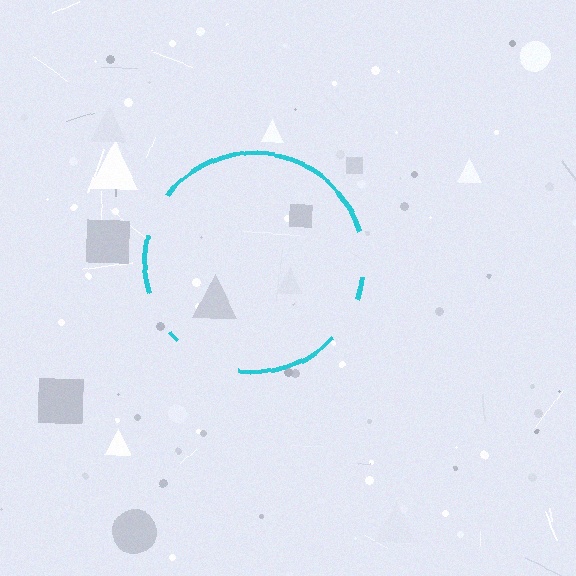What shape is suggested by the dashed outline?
The dashed outline suggests a circle.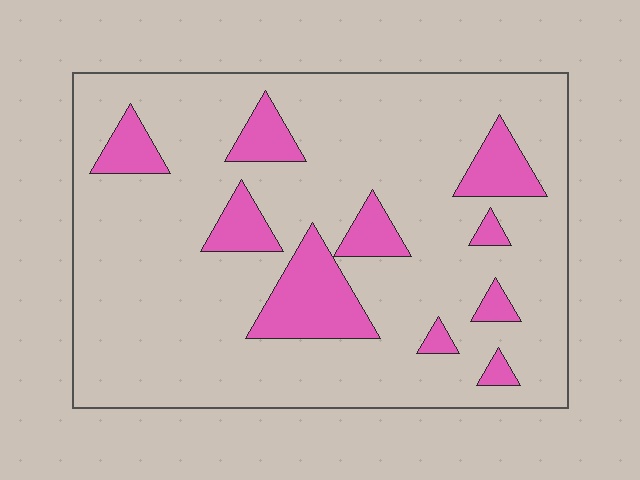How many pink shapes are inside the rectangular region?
10.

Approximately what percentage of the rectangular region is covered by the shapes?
Approximately 15%.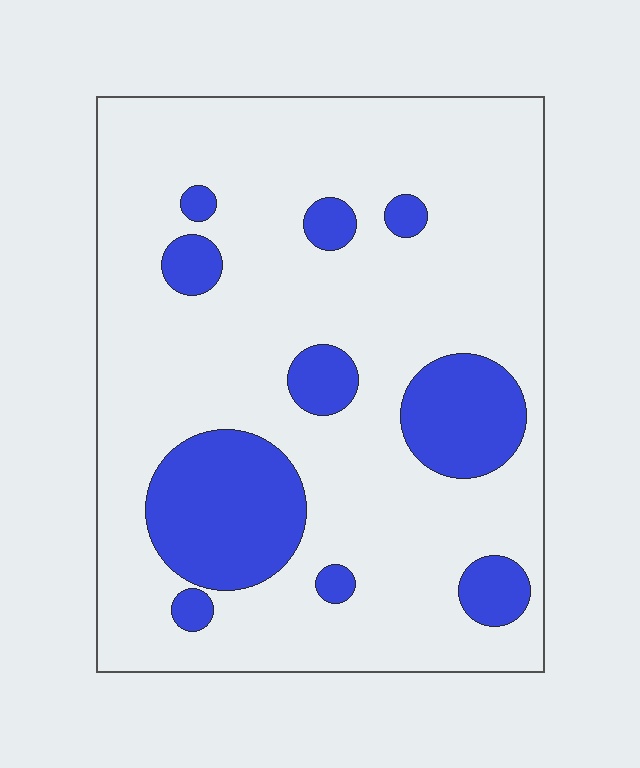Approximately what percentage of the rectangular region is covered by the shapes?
Approximately 20%.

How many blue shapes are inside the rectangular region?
10.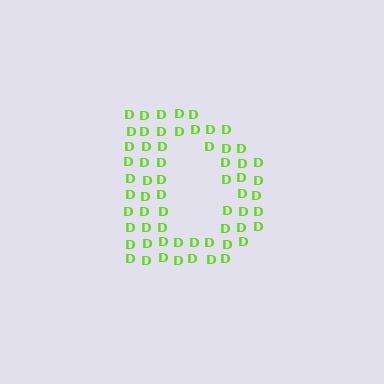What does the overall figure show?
The overall figure shows the letter D.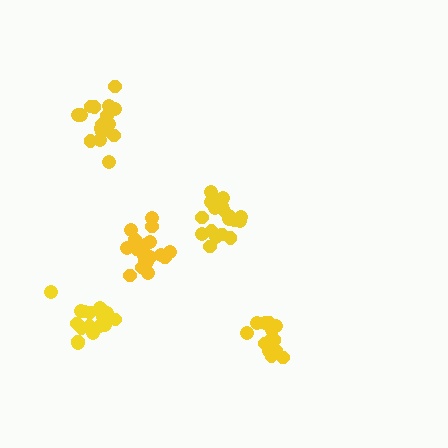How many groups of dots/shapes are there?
There are 5 groups.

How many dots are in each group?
Group 1: 18 dots, Group 2: 18 dots, Group 3: 17 dots, Group 4: 13 dots, Group 5: 17 dots (83 total).